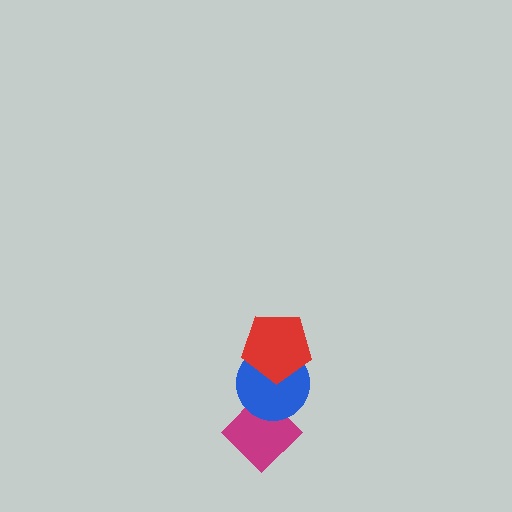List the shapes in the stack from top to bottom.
From top to bottom: the red pentagon, the blue circle, the magenta diamond.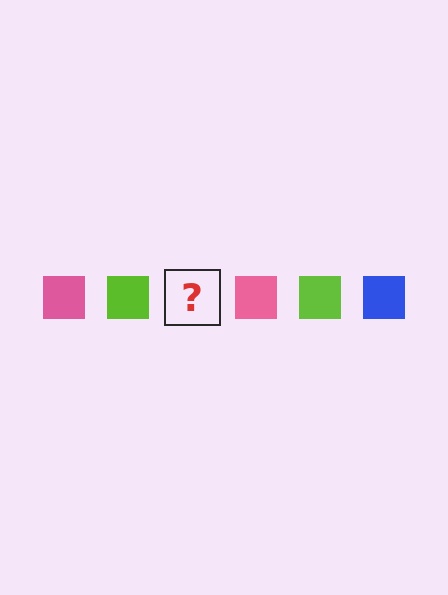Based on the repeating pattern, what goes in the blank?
The blank should be a blue square.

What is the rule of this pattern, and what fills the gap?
The rule is that the pattern cycles through pink, lime, blue squares. The gap should be filled with a blue square.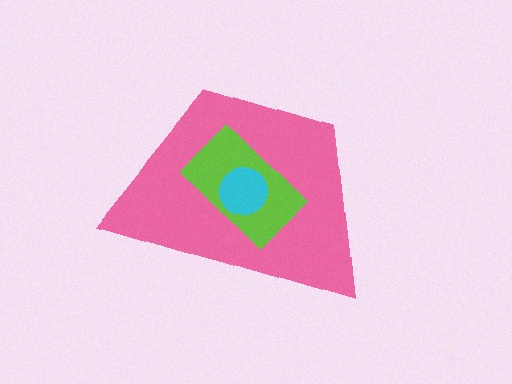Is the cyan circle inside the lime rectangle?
Yes.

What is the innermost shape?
The cyan circle.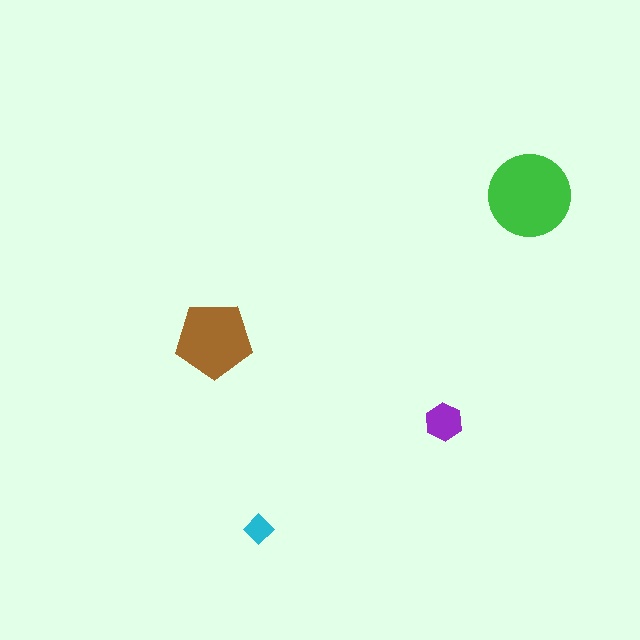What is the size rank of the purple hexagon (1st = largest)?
3rd.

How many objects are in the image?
There are 4 objects in the image.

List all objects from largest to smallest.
The green circle, the brown pentagon, the purple hexagon, the cyan diamond.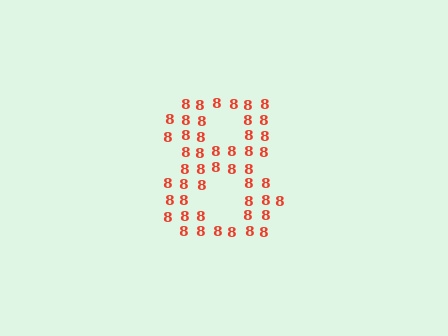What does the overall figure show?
The overall figure shows the digit 8.